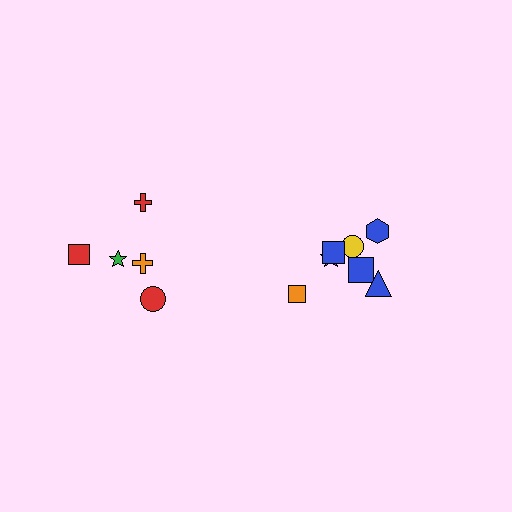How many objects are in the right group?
There are 7 objects.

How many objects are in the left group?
There are 5 objects.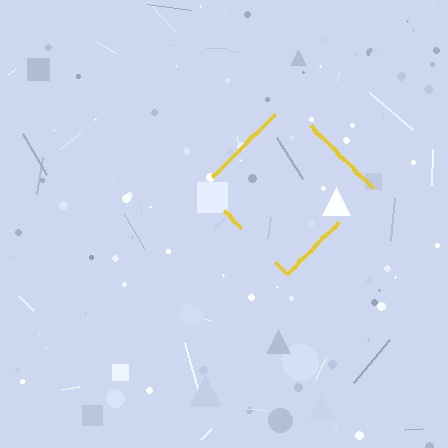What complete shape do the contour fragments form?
The contour fragments form a diamond.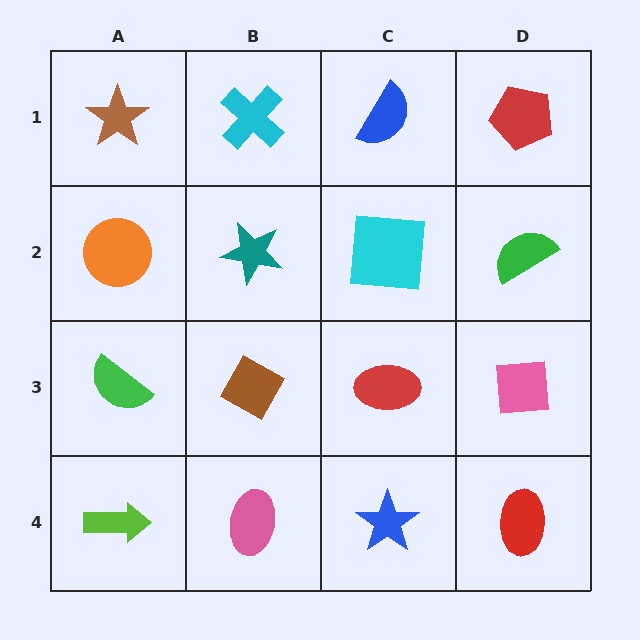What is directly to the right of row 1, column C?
A red pentagon.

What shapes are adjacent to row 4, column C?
A red ellipse (row 3, column C), a pink ellipse (row 4, column B), a red ellipse (row 4, column D).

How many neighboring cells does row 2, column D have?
3.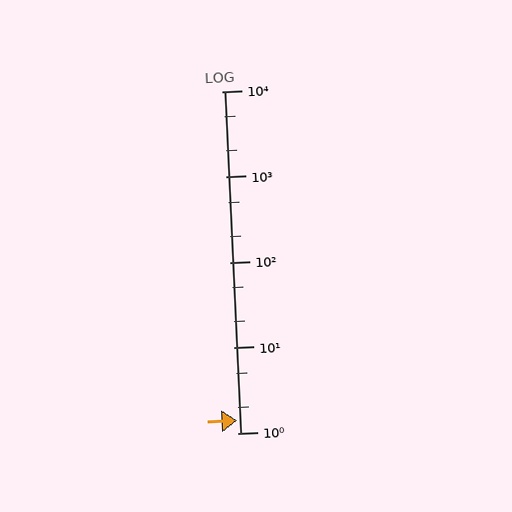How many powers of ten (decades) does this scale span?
The scale spans 4 decades, from 1 to 10000.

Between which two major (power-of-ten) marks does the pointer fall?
The pointer is between 1 and 10.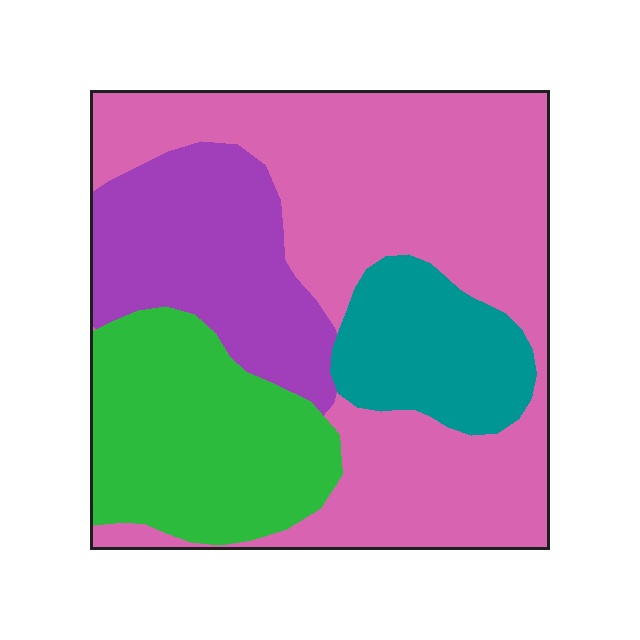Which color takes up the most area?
Pink, at roughly 50%.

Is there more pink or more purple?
Pink.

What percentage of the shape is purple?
Purple takes up about one fifth (1/5) of the shape.